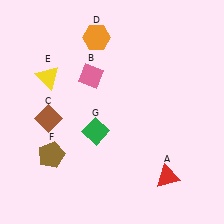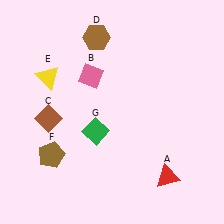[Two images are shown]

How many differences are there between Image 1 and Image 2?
There is 1 difference between the two images.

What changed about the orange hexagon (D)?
In Image 1, D is orange. In Image 2, it changed to brown.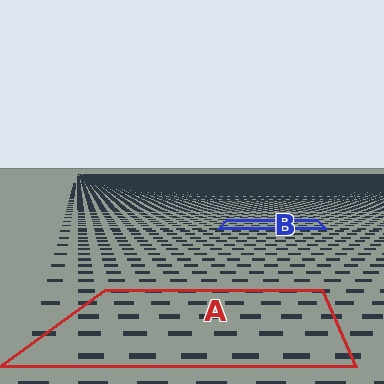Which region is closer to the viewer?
Region A is closer. The texture elements there are larger and more spread out.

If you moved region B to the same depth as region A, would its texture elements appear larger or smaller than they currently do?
They would appear larger. At a closer depth, the same texture elements are projected at a bigger on-screen size.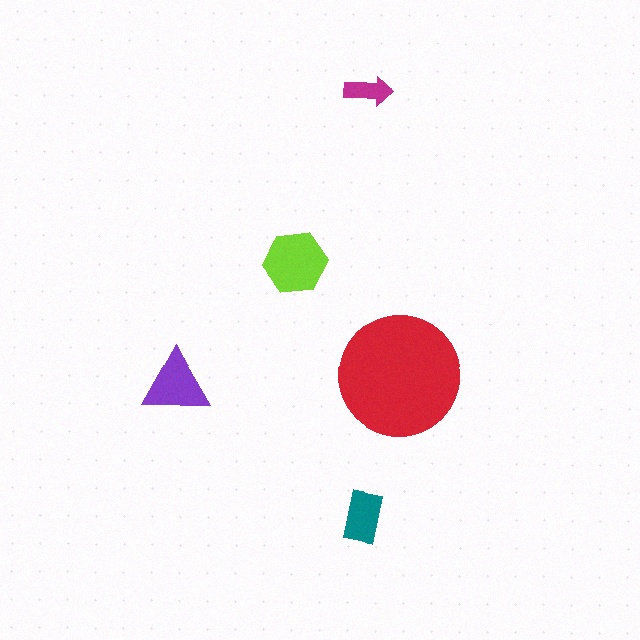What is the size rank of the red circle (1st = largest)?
1st.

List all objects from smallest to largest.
The magenta arrow, the teal rectangle, the purple triangle, the lime hexagon, the red circle.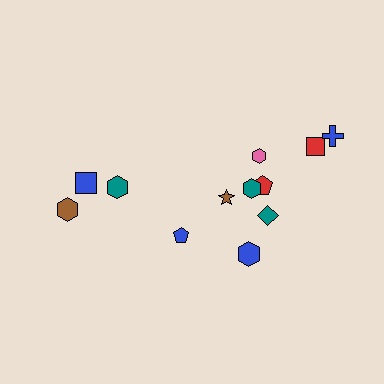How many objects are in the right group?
There are 8 objects.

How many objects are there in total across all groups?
There are 12 objects.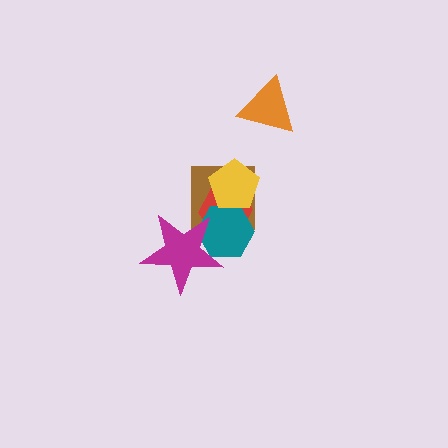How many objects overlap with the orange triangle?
0 objects overlap with the orange triangle.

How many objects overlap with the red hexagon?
4 objects overlap with the red hexagon.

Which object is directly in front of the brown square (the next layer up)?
The red hexagon is directly in front of the brown square.